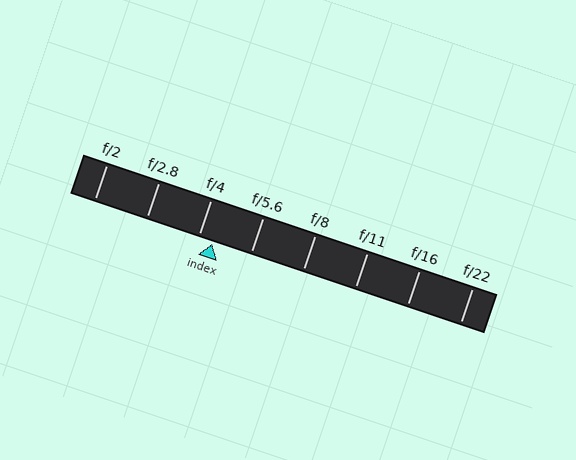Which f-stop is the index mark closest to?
The index mark is closest to f/4.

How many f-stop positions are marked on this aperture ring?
There are 8 f-stop positions marked.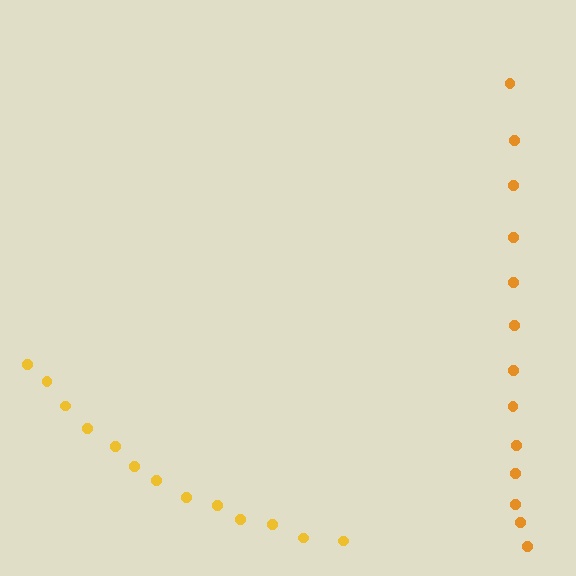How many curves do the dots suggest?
There are 2 distinct paths.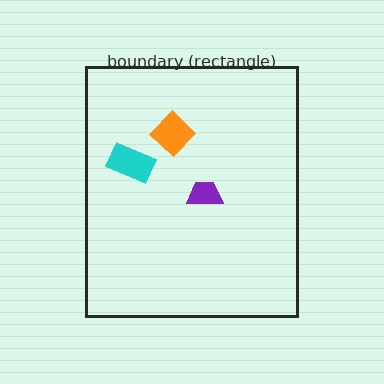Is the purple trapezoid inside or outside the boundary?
Inside.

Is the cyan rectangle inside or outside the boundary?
Inside.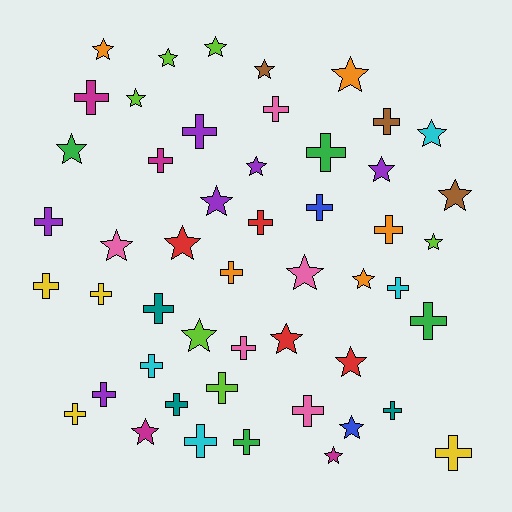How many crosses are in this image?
There are 27 crosses.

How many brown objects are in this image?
There are 3 brown objects.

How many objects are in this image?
There are 50 objects.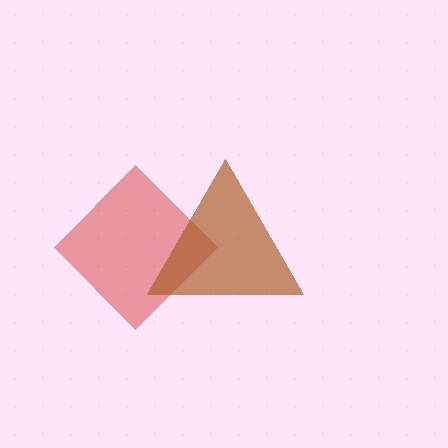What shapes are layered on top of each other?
The layered shapes are: a red diamond, a brown triangle.